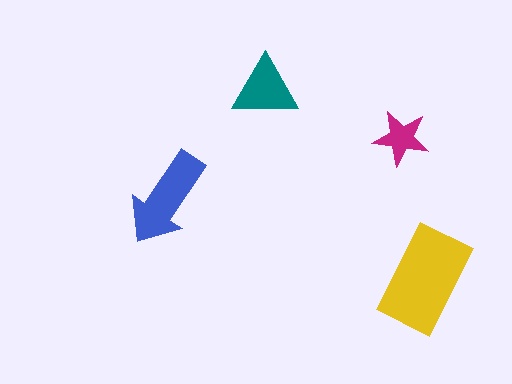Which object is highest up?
The teal triangle is topmost.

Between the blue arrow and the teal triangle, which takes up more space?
The blue arrow.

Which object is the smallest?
The magenta star.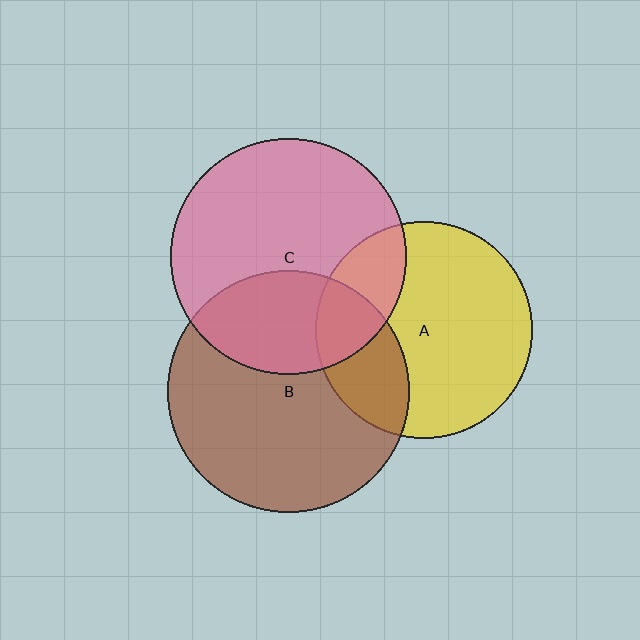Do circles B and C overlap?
Yes.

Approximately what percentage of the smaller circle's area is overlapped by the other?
Approximately 35%.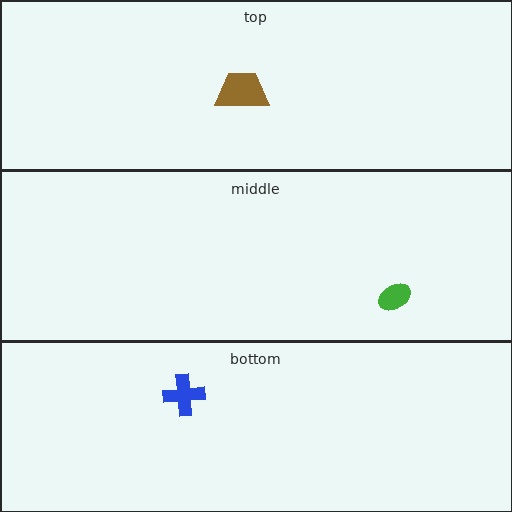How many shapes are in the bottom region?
1.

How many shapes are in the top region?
1.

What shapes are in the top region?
The brown trapezoid.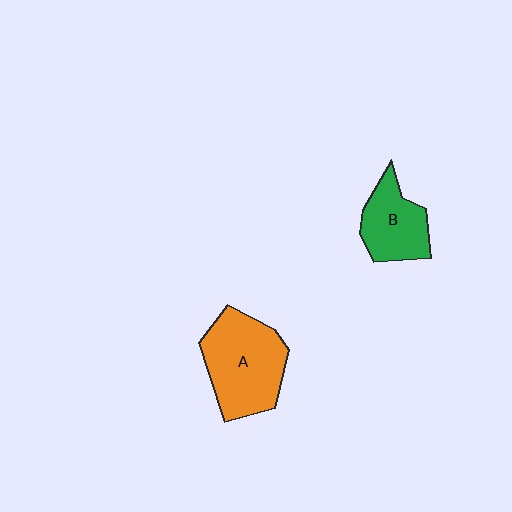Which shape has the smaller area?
Shape B (green).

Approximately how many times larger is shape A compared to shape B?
Approximately 1.6 times.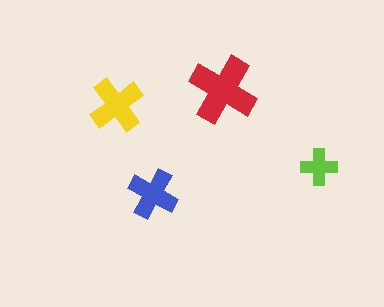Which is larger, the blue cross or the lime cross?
The blue one.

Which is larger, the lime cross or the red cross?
The red one.